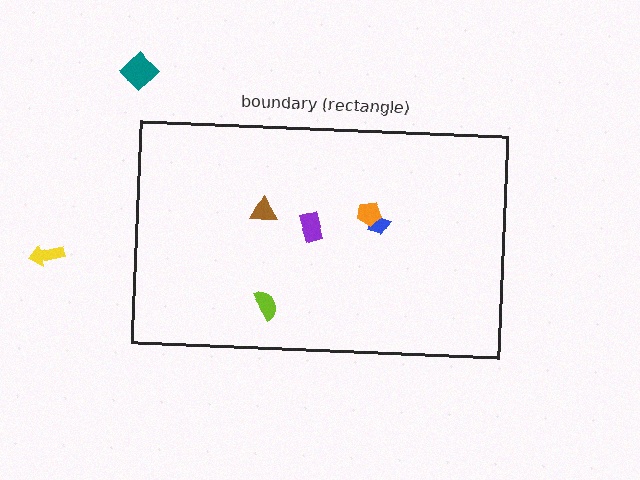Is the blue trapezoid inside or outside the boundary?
Inside.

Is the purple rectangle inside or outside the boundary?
Inside.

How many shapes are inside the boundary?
5 inside, 2 outside.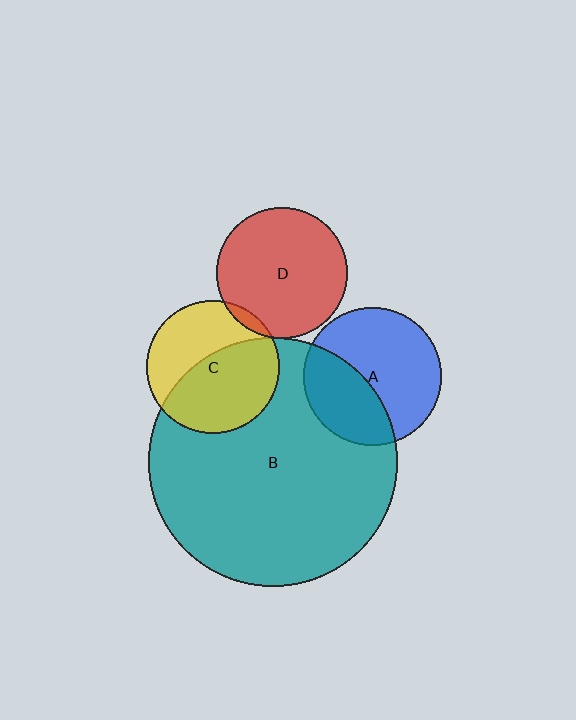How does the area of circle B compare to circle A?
Approximately 3.3 times.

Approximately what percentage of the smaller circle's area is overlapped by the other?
Approximately 55%.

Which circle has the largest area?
Circle B (teal).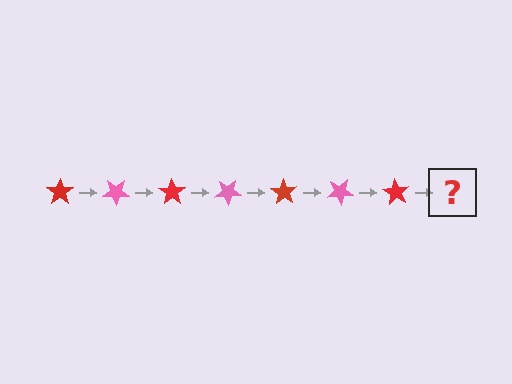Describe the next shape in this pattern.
It should be a pink star, rotated 245 degrees from the start.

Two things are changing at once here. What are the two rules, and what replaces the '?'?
The two rules are that it rotates 35 degrees each step and the color cycles through red and pink. The '?' should be a pink star, rotated 245 degrees from the start.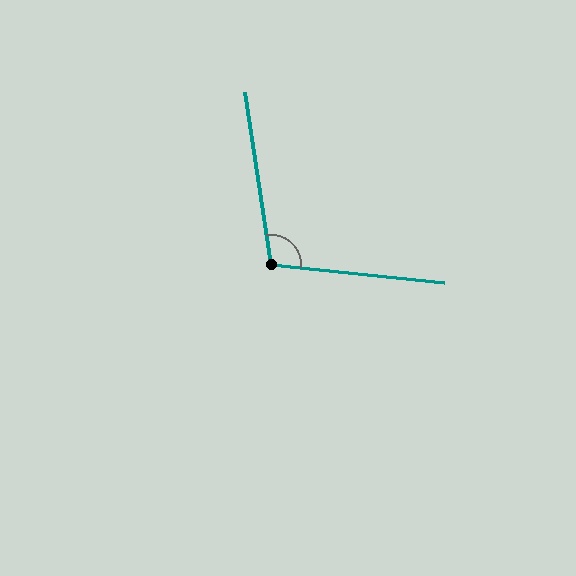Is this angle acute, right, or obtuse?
It is obtuse.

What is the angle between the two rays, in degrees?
Approximately 105 degrees.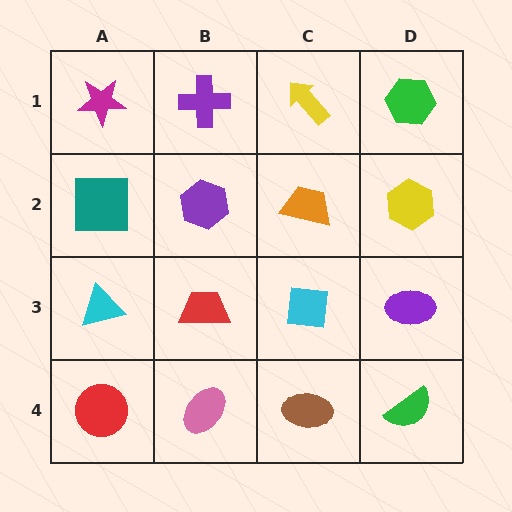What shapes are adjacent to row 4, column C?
A cyan square (row 3, column C), a pink ellipse (row 4, column B), a green semicircle (row 4, column D).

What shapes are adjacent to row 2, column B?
A purple cross (row 1, column B), a red trapezoid (row 3, column B), a teal square (row 2, column A), an orange trapezoid (row 2, column C).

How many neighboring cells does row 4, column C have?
3.